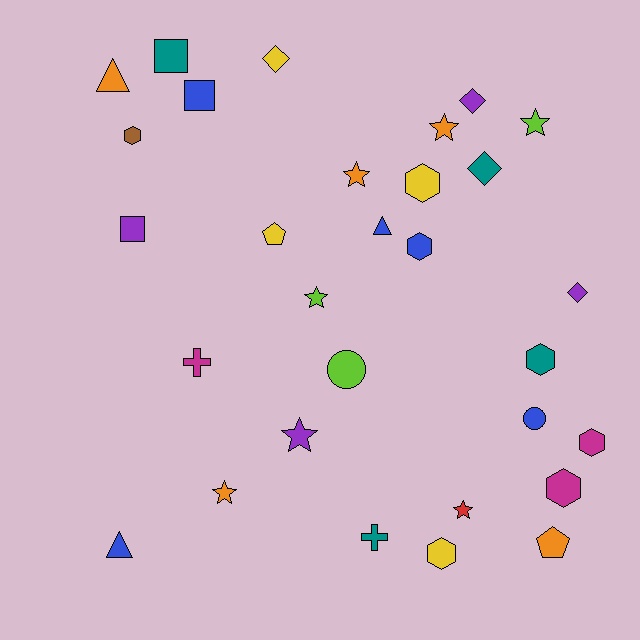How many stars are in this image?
There are 7 stars.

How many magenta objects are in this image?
There are 3 magenta objects.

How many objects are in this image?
There are 30 objects.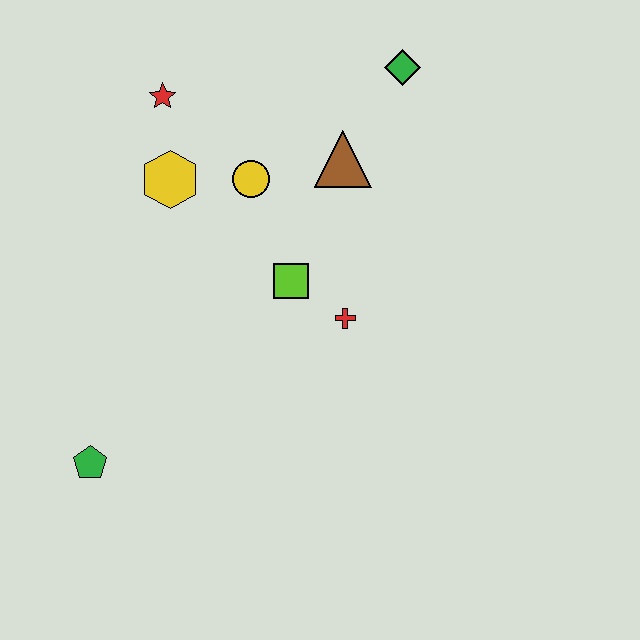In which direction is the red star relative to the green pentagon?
The red star is above the green pentagon.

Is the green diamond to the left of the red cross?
No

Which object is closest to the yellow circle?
The yellow hexagon is closest to the yellow circle.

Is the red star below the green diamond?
Yes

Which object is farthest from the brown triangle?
The green pentagon is farthest from the brown triangle.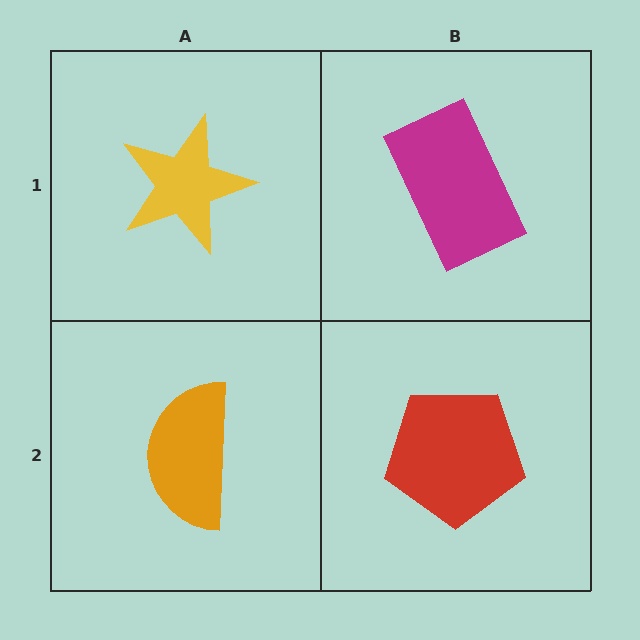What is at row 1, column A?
A yellow star.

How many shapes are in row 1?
2 shapes.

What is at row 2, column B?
A red pentagon.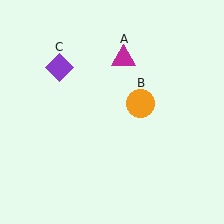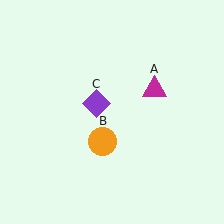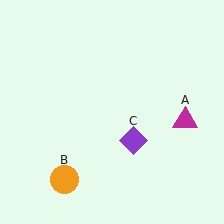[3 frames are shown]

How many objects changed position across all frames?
3 objects changed position: magenta triangle (object A), orange circle (object B), purple diamond (object C).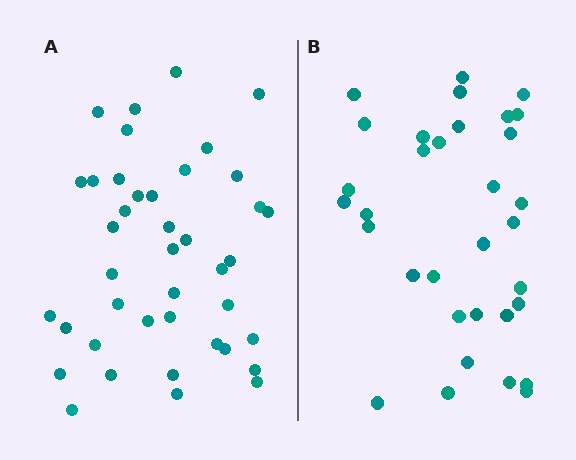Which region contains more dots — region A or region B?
Region A (the left region) has more dots.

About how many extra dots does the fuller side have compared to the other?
Region A has roughly 8 or so more dots than region B.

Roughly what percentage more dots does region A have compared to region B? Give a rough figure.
About 25% more.